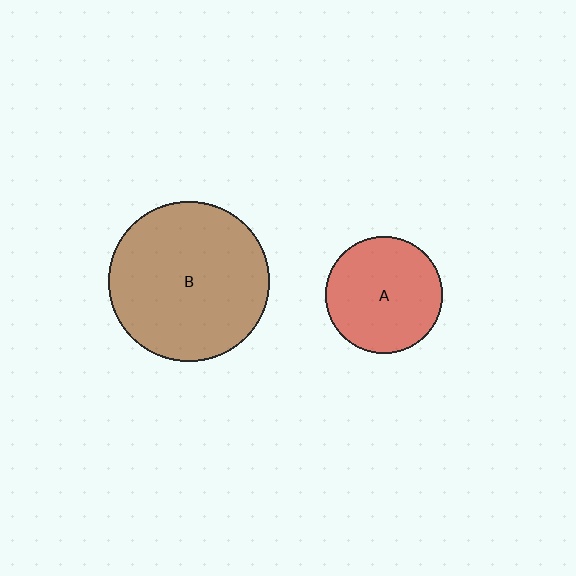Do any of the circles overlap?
No, none of the circles overlap.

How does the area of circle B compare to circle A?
Approximately 1.9 times.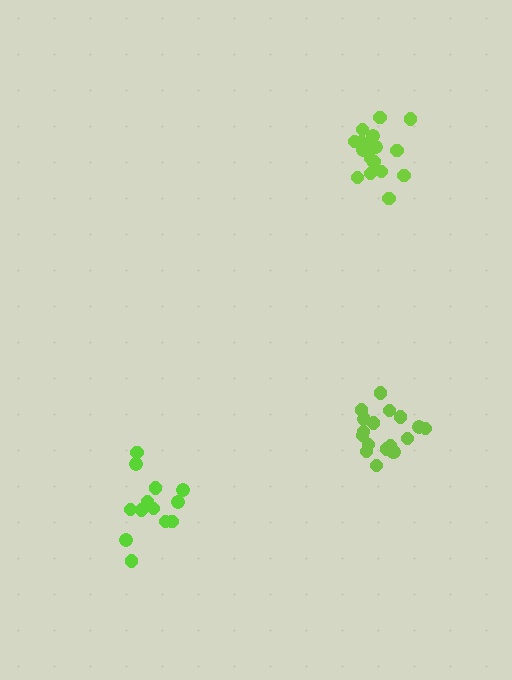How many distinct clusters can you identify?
There are 3 distinct clusters.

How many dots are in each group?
Group 1: 19 dots, Group 2: 13 dots, Group 3: 18 dots (50 total).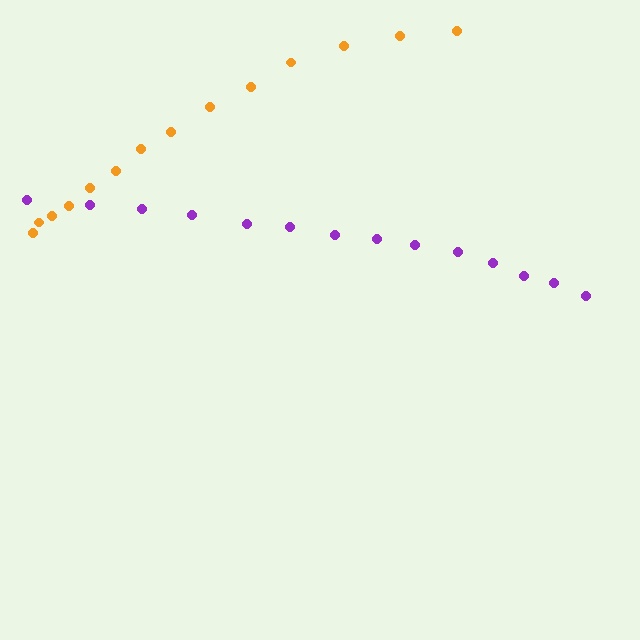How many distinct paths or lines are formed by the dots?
There are 2 distinct paths.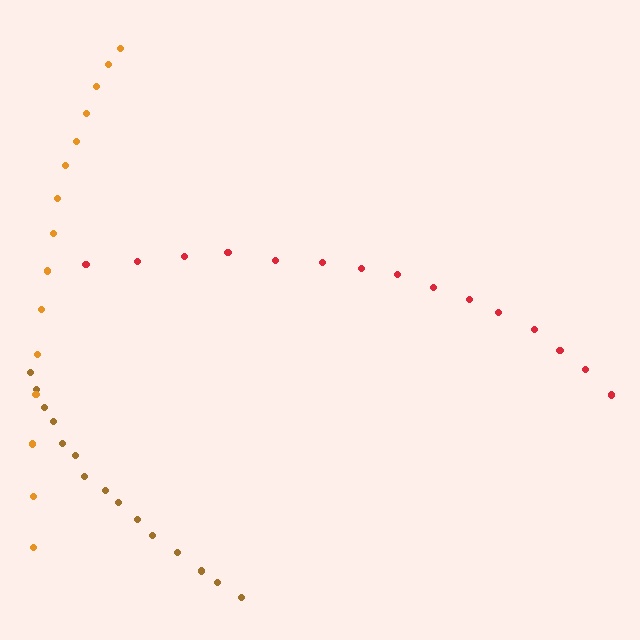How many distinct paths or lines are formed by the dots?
There are 3 distinct paths.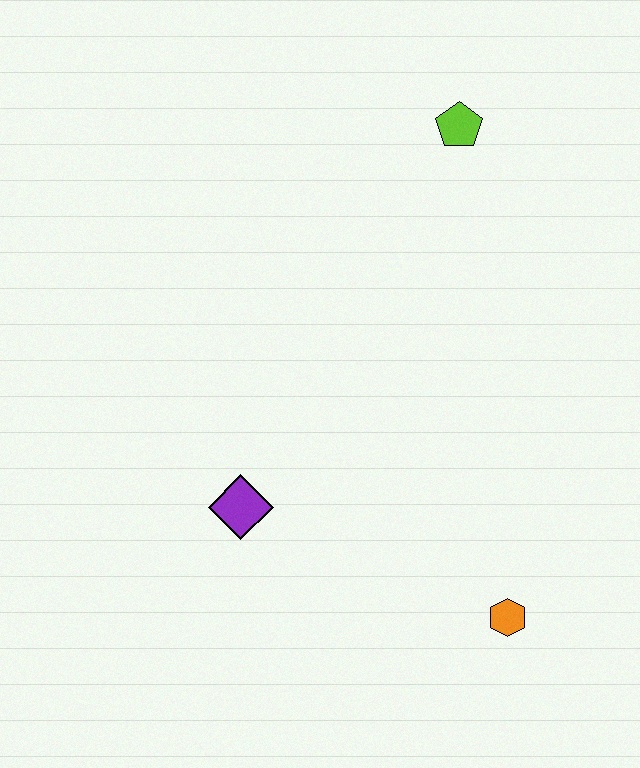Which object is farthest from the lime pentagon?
The orange hexagon is farthest from the lime pentagon.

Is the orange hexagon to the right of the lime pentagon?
Yes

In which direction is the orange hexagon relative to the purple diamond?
The orange hexagon is to the right of the purple diamond.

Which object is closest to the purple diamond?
The orange hexagon is closest to the purple diamond.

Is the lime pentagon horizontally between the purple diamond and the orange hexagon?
Yes